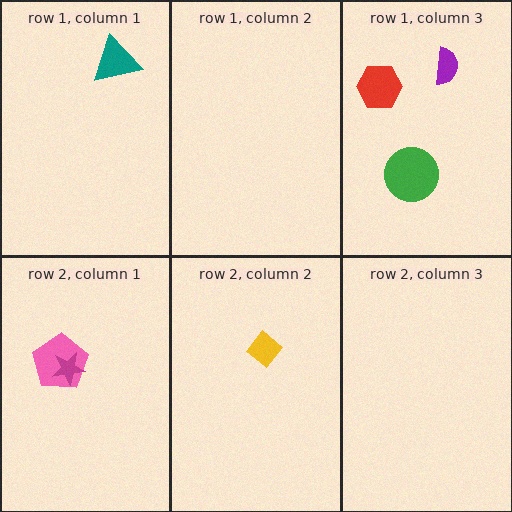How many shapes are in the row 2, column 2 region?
1.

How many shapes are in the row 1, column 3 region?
3.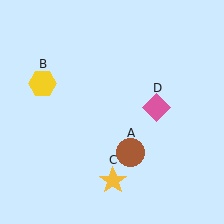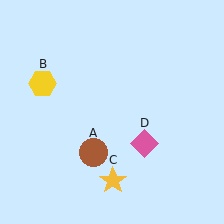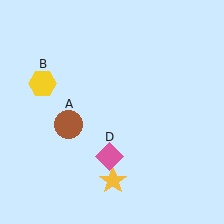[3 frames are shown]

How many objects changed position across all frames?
2 objects changed position: brown circle (object A), pink diamond (object D).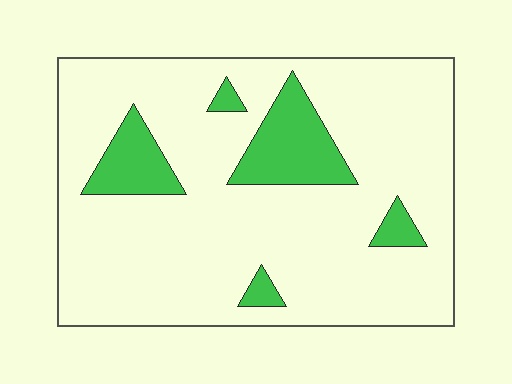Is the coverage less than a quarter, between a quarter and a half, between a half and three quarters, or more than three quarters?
Less than a quarter.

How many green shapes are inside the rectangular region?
5.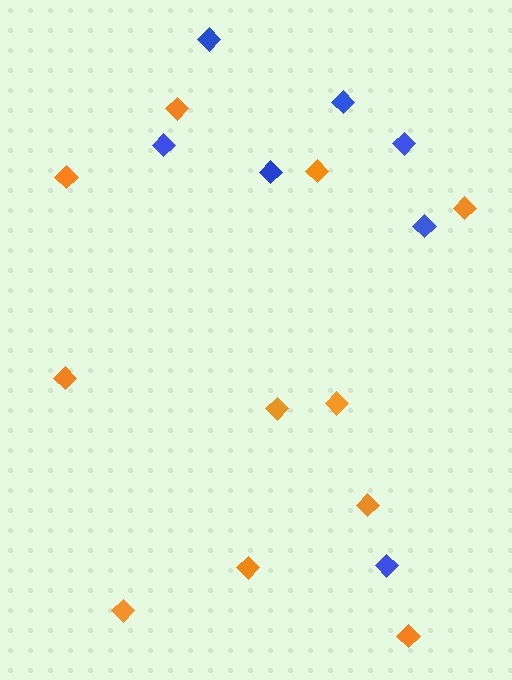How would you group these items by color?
There are 2 groups: one group of blue diamonds (7) and one group of orange diamonds (11).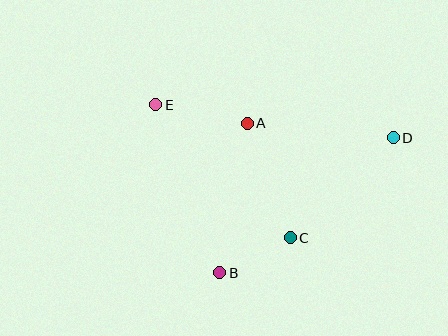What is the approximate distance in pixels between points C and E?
The distance between C and E is approximately 189 pixels.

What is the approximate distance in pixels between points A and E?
The distance between A and E is approximately 93 pixels.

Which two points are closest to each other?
Points B and C are closest to each other.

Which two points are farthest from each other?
Points D and E are farthest from each other.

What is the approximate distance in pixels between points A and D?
The distance between A and D is approximately 147 pixels.